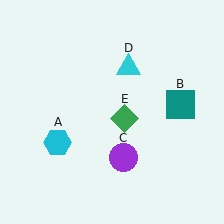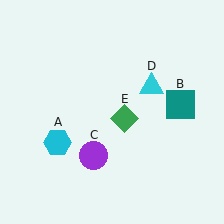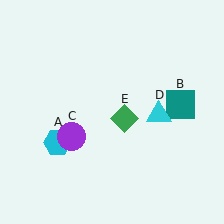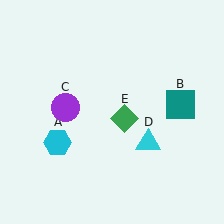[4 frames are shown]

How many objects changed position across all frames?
2 objects changed position: purple circle (object C), cyan triangle (object D).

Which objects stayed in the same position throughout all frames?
Cyan hexagon (object A) and teal square (object B) and green diamond (object E) remained stationary.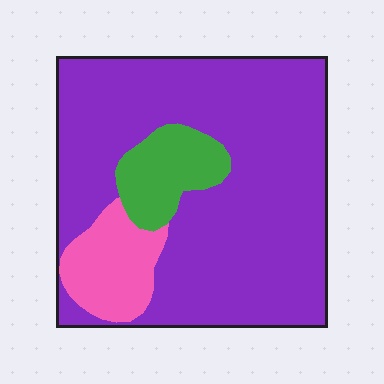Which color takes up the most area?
Purple, at roughly 80%.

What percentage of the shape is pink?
Pink takes up about one eighth (1/8) of the shape.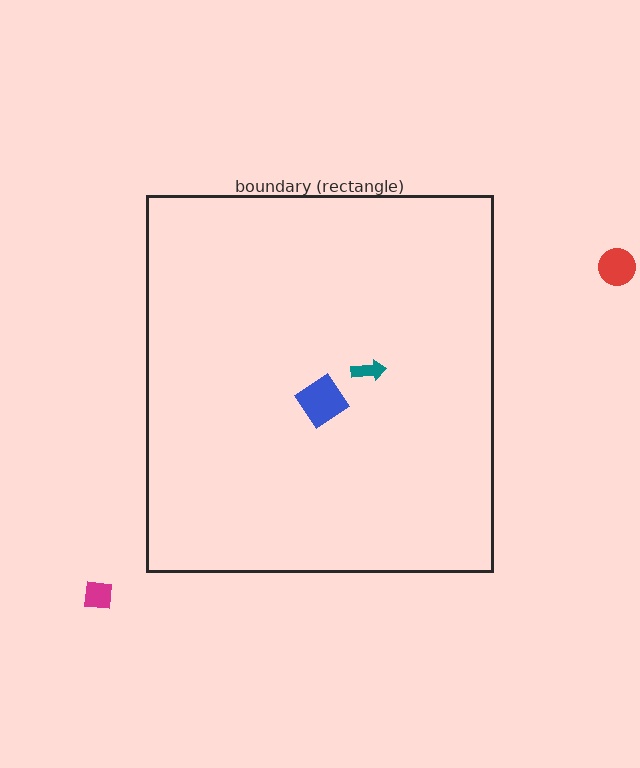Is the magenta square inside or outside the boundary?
Outside.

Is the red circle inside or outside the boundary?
Outside.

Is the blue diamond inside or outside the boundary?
Inside.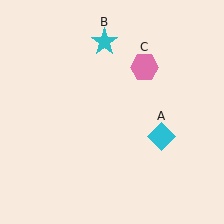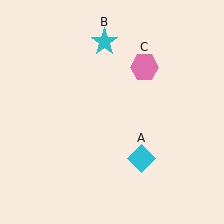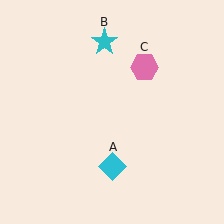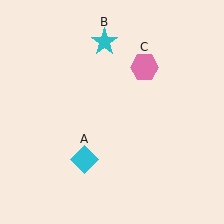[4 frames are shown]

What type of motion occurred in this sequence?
The cyan diamond (object A) rotated clockwise around the center of the scene.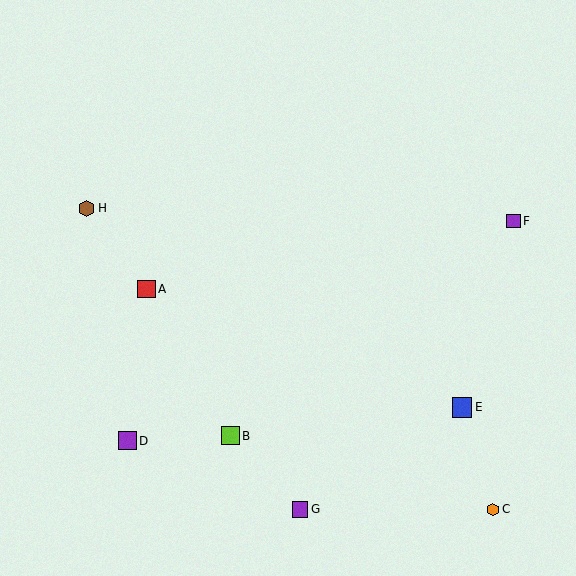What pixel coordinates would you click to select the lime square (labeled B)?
Click at (230, 436) to select the lime square B.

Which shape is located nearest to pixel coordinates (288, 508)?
The purple square (labeled G) at (300, 509) is nearest to that location.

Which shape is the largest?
The blue square (labeled E) is the largest.